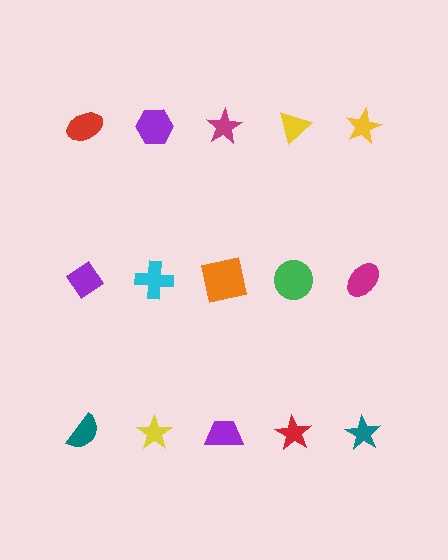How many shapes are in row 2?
5 shapes.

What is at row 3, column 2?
A yellow star.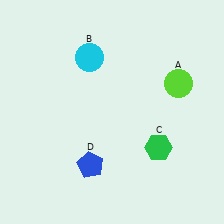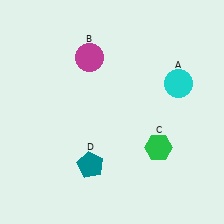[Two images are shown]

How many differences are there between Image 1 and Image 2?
There are 3 differences between the two images.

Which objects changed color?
A changed from lime to cyan. B changed from cyan to magenta. D changed from blue to teal.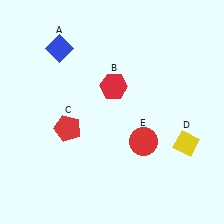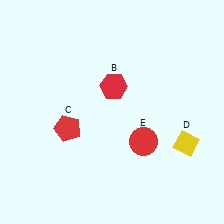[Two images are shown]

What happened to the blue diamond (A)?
The blue diamond (A) was removed in Image 2. It was in the top-left area of Image 1.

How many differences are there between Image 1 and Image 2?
There is 1 difference between the two images.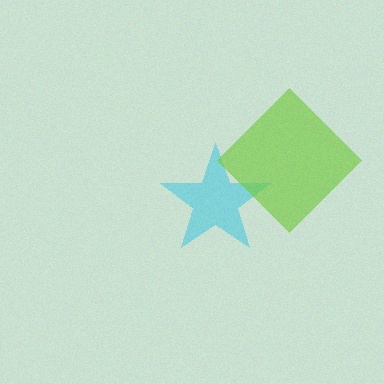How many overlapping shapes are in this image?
There are 2 overlapping shapes in the image.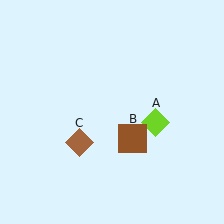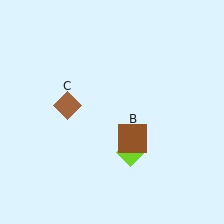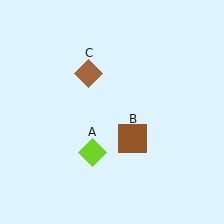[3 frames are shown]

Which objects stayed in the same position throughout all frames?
Brown square (object B) remained stationary.